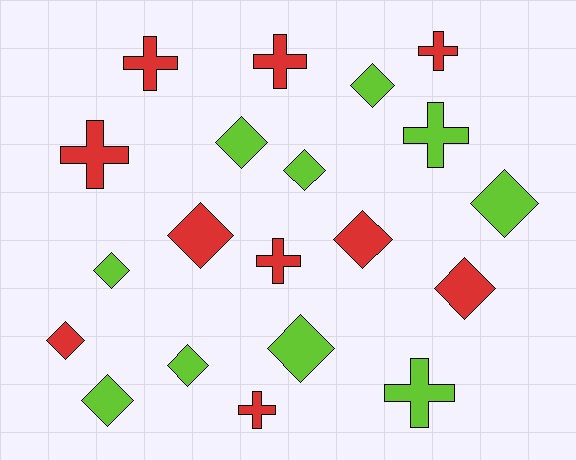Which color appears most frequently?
Lime, with 10 objects.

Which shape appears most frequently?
Diamond, with 12 objects.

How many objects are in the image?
There are 20 objects.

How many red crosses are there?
There are 6 red crosses.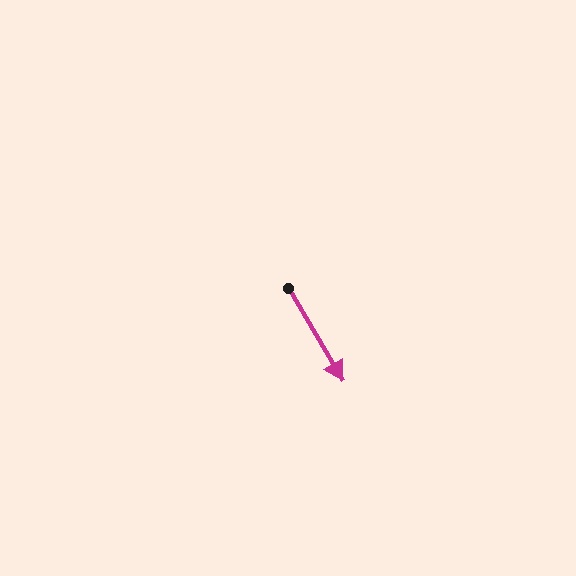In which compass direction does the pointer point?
Southeast.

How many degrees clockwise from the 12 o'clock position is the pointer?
Approximately 149 degrees.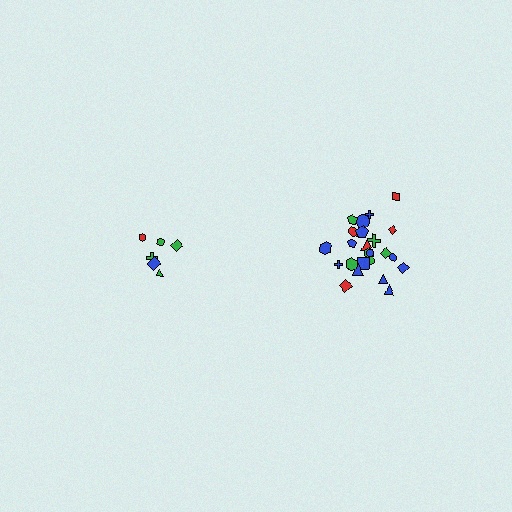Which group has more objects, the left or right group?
The right group.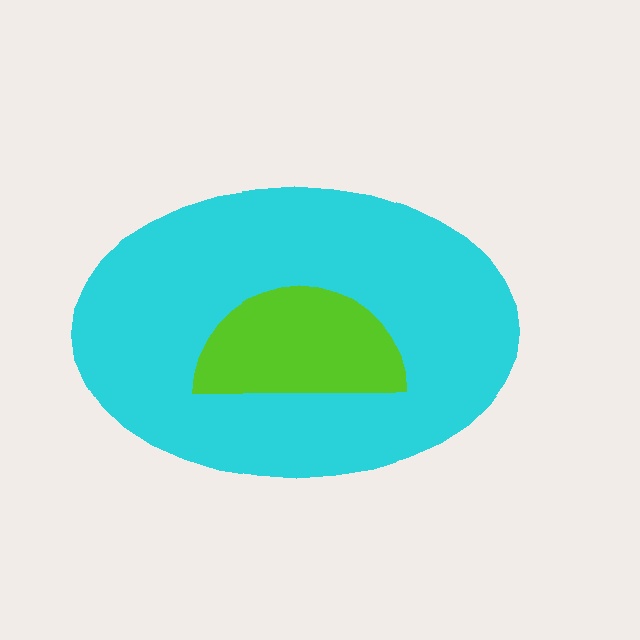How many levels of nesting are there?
2.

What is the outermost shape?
The cyan ellipse.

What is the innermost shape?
The lime semicircle.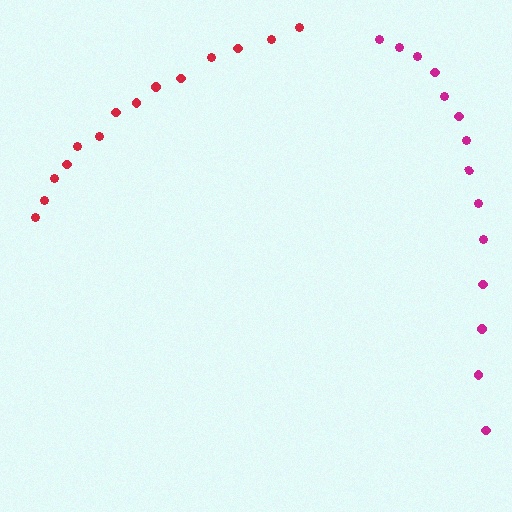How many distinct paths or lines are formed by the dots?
There are 2 distinct paths.